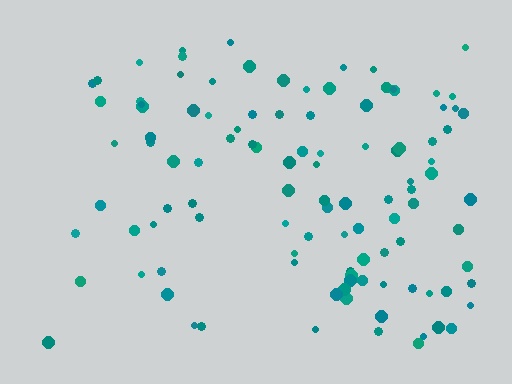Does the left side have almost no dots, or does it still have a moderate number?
Still a moderate number, just noticeably fewer than the right.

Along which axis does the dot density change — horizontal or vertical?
Horizontal.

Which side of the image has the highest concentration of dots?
The right.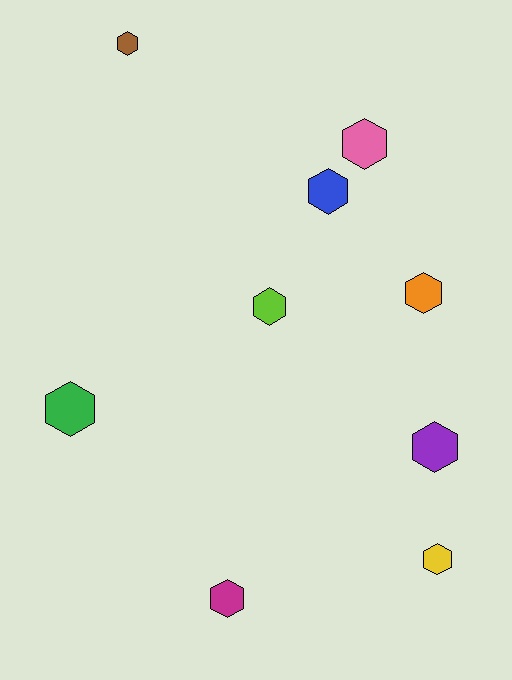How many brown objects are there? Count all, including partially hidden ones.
There is 1 brown object.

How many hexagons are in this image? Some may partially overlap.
There are 9 hexagons.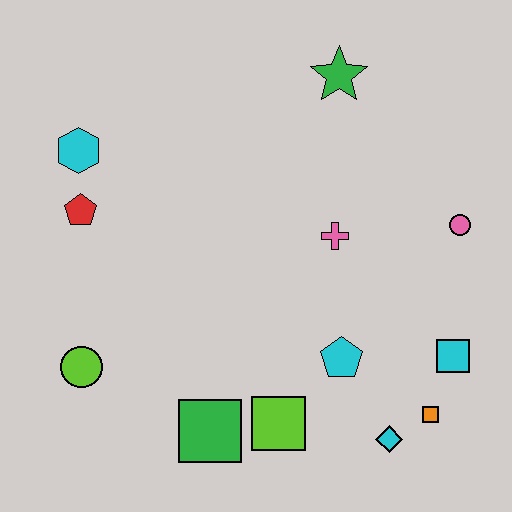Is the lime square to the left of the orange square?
Yes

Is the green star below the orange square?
No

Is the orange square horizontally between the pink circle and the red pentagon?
Yes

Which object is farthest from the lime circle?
The pink circle is farthest from the lime circle.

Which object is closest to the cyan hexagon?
The red pentagon is closest to the cyan hexagon.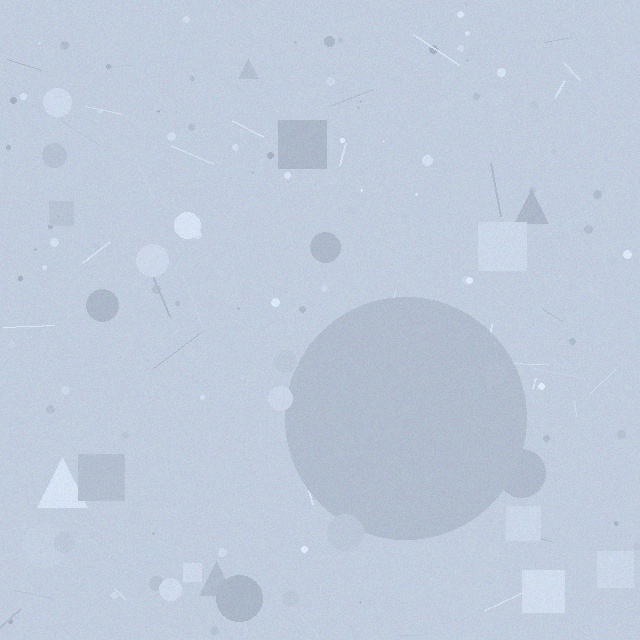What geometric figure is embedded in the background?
A circle is embedded in the background.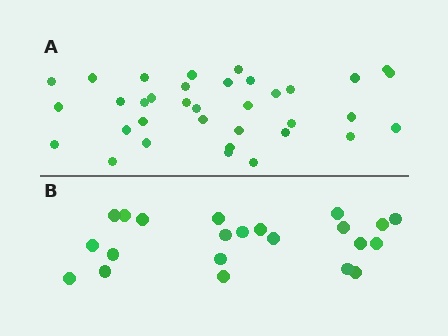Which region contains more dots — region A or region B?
Region A (the top region) has more dots.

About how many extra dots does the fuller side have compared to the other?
Region A has approximately 15 more dots than region B.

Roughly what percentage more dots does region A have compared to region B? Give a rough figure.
About 60% more.